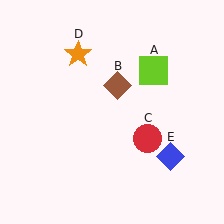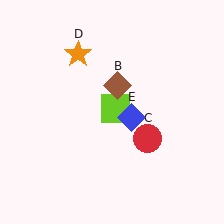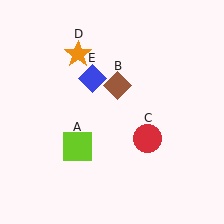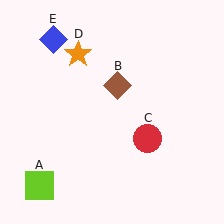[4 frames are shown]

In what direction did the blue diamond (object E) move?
The blue diamond (object E) moved up and to the left.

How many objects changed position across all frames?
2 objects changed position: lime square (object A), blue diamond (object E).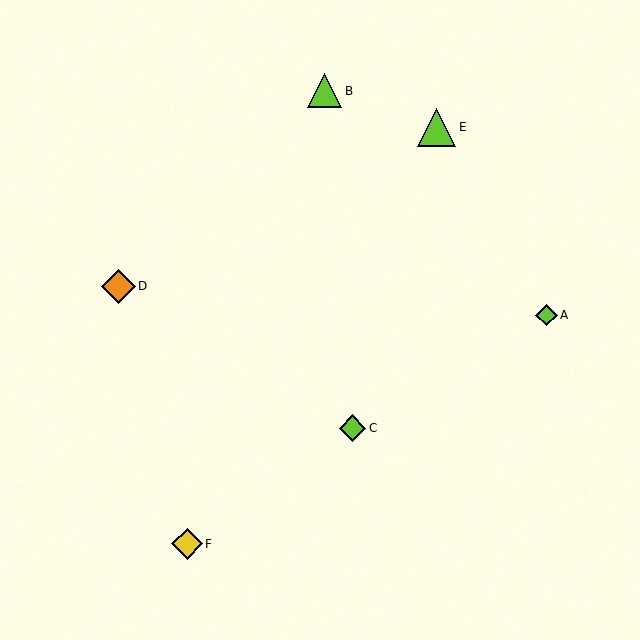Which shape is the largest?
The lime triangle (labeled E) is the largest.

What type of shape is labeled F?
Shape F is a yellow diamond.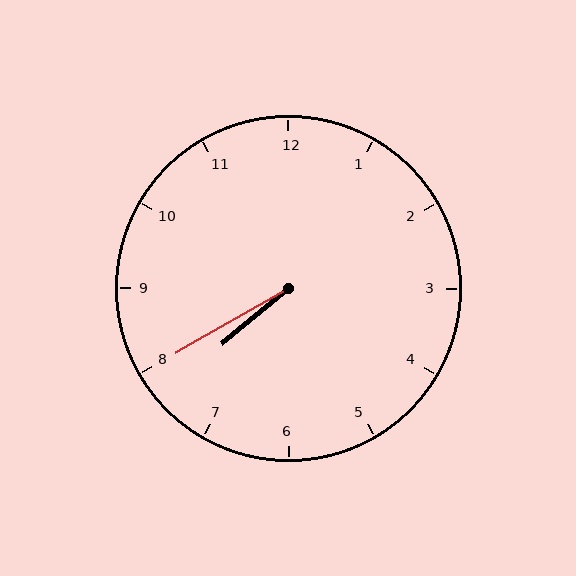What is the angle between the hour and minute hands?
Approximately 10 degrees.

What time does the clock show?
7:40.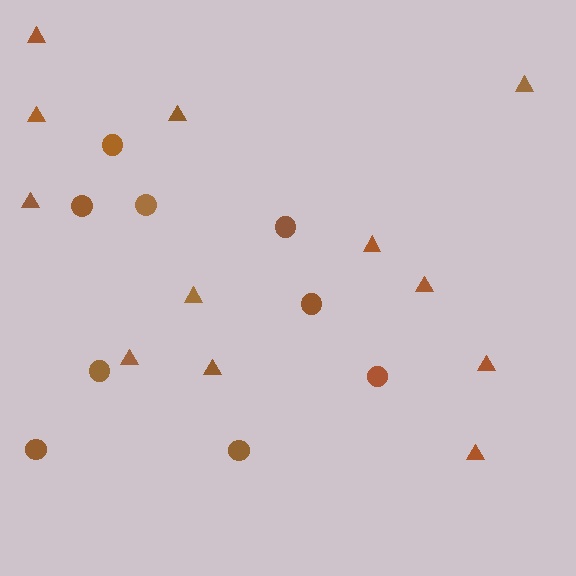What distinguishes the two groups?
There are 2 groups: one group of triangles (12) and one group of circles (9).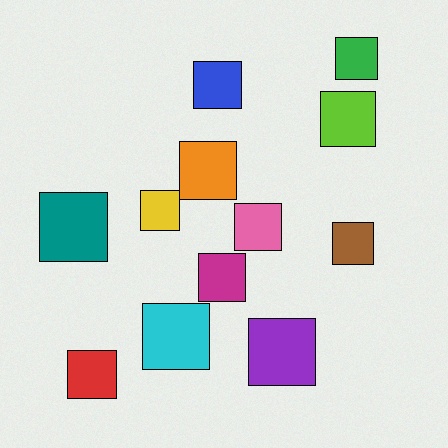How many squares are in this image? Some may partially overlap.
There are 12 squares.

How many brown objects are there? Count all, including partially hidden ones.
There is 1 brown object.